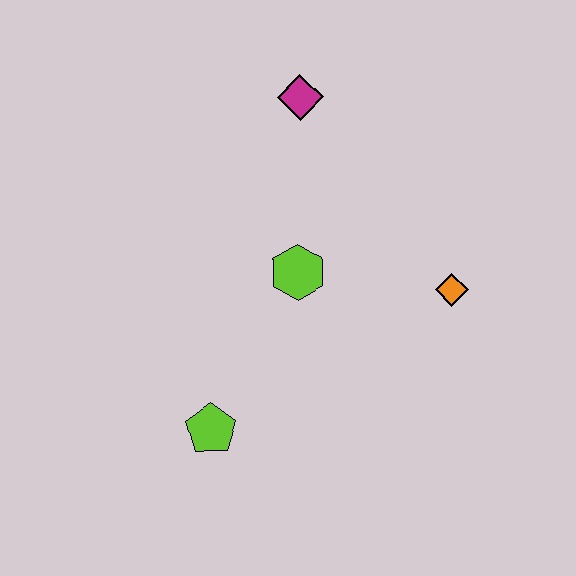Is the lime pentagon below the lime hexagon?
Yes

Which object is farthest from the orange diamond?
The lime pentagon is farthest from the orange diamond.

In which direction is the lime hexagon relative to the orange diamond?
The lime hexagon is to the left of the orange diamond.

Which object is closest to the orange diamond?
The lime hexagon is closest to the orange diamond.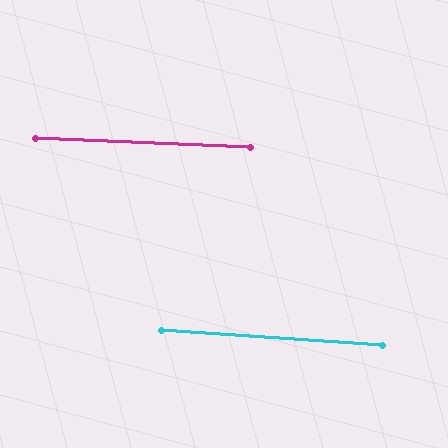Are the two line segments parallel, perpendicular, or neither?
Parallel — their directions differ by only 1.6°.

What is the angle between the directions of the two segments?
Approximately 2 degrees.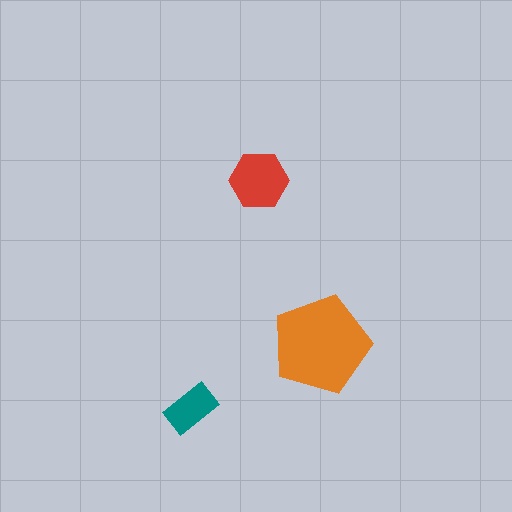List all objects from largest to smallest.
The orange pentagon, the red hexagon, the teal rectangle.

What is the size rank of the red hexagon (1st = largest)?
2nd.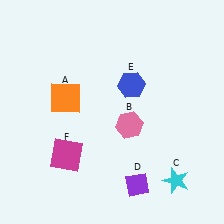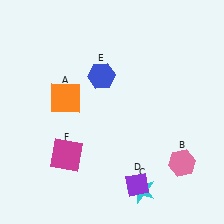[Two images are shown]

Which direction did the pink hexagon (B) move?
The pink hexagon (B) moved right.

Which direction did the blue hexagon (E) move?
The blue hexagon (E) moved left.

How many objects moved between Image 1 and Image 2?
3 objects moved between the two images.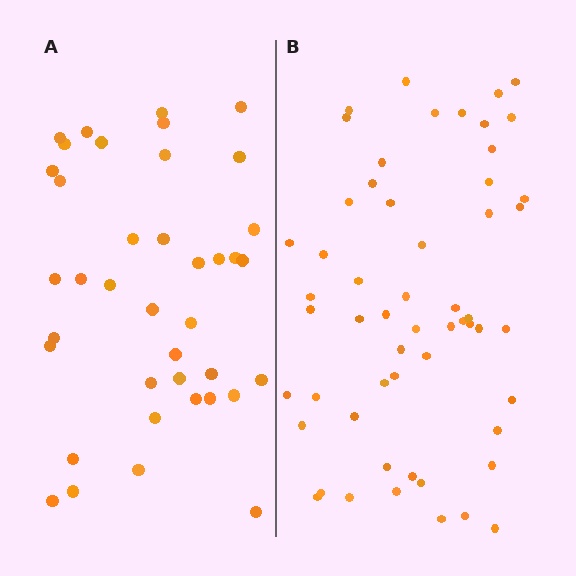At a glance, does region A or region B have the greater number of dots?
Region B (the right region) has more dots.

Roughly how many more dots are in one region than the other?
Region B has approximately 15 more dots than region A.